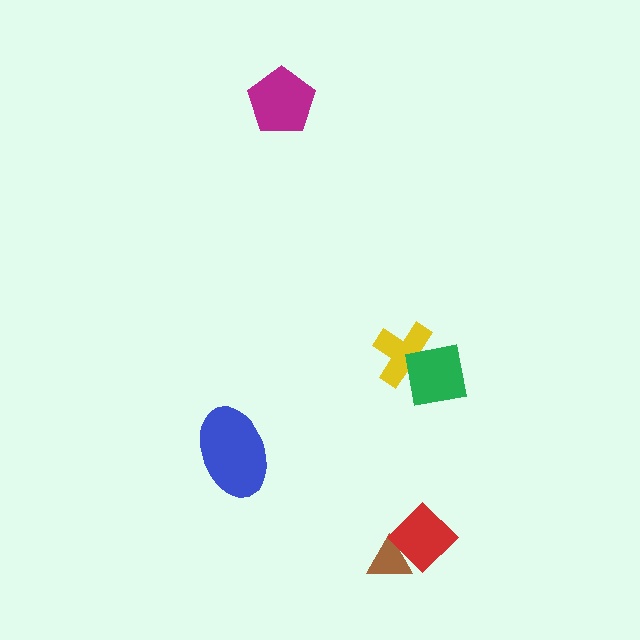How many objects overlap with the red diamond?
1 object overlaps with the red diamond.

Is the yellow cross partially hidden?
Yes, it is partially covered by another shape.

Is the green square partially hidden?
No, no other shape covers it.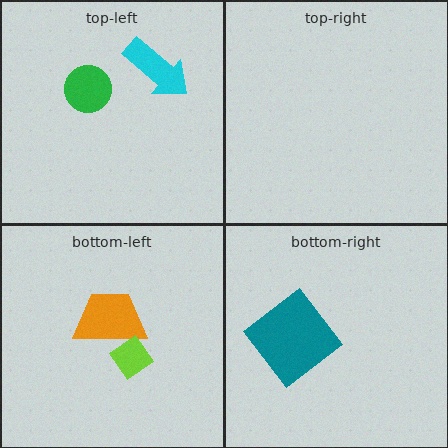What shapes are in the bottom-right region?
The teal diamond.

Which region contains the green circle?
The top-left region.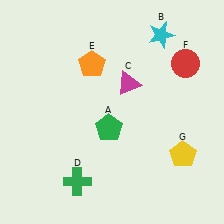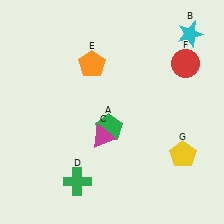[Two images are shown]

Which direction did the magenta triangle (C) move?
The magenta triangle (C) moved down.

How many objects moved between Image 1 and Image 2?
2 objects moved between the two images.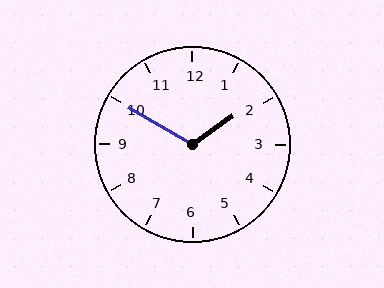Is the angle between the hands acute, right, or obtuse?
It is obtuse.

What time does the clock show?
1:50.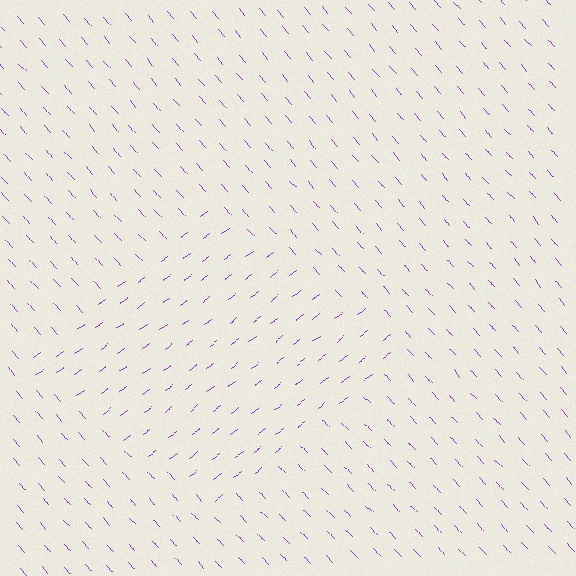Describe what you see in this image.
The image is filled with small purple line segments. A diamond region in the image has lines oriented differently from the surrounding lines, creating a visible texture boundary.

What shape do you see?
I see a diamond.